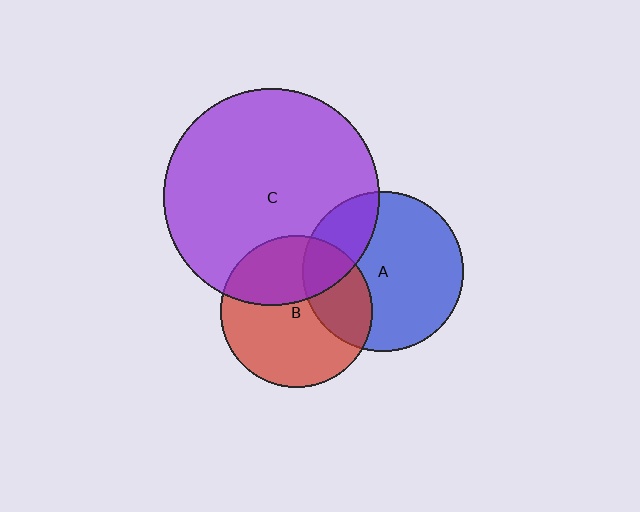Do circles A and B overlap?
Yes.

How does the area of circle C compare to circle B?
Approximately 2.0 times.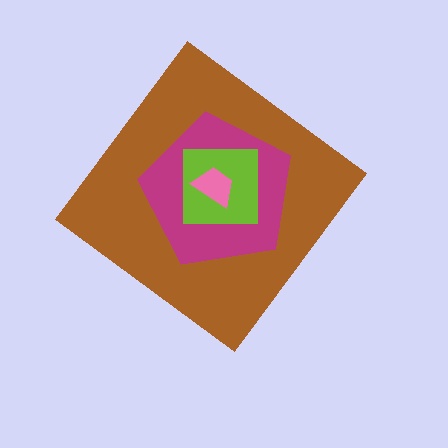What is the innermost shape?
The pink trapezoid.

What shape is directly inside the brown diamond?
The magenta pentagon.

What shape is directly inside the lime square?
The pink trapezoid.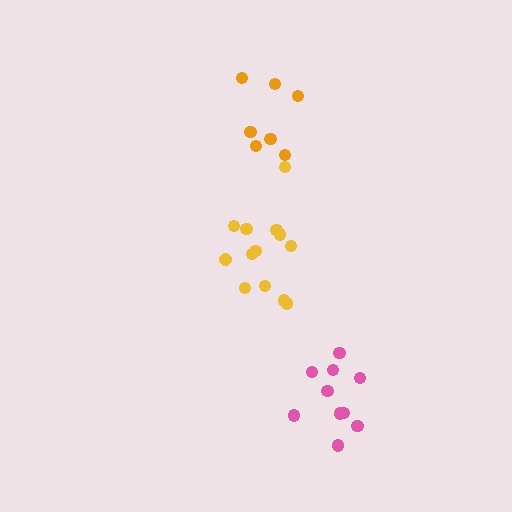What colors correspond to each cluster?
The clusters are colored: pink, orange, yellow.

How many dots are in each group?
Group 1: 10 dots, Group 2: 7 dots, Group 3: 13 dots (30 total).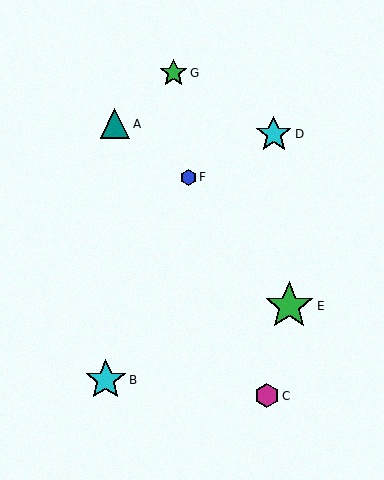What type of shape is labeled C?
Shape C is a magenta hexagon.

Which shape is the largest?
The green star (labeled E) is the largest.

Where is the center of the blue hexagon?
The center of the blue hexagon is at (189, 177).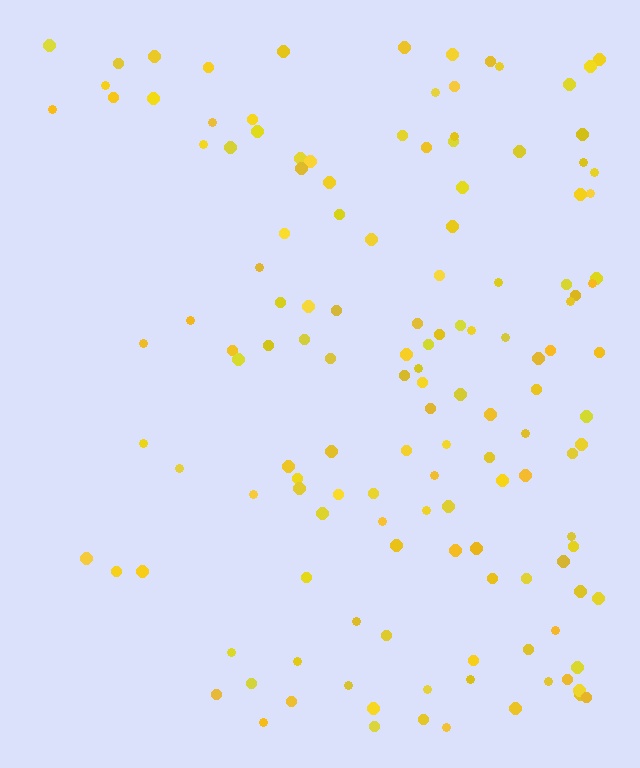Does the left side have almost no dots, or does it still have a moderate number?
Still a moderate number, just noticeably fewer than the right.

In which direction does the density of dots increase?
From left to right, with the right side densest.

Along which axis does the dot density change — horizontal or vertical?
Horizontal.